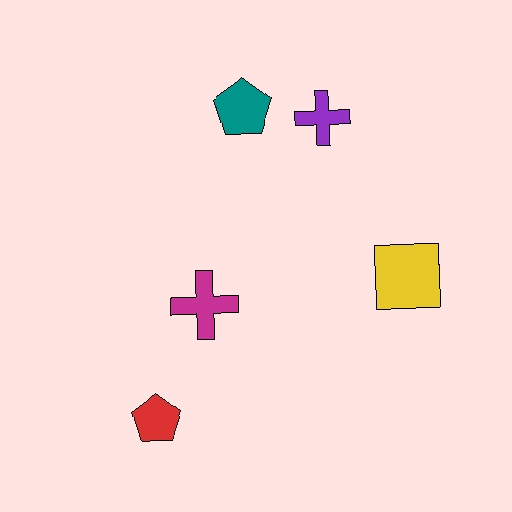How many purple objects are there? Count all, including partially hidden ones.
There is 1 purple object.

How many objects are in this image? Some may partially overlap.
There are 5 objects.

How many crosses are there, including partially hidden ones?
There are 2 crosses.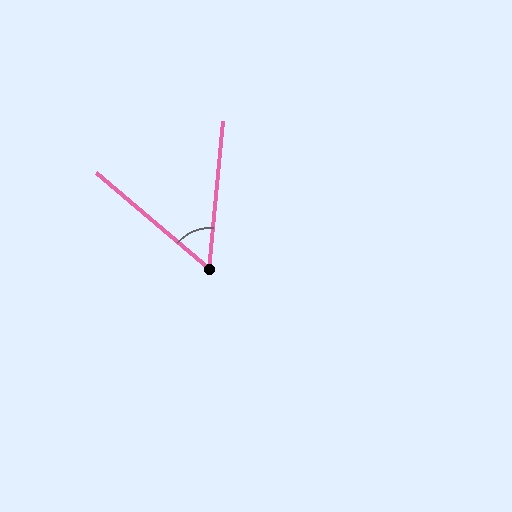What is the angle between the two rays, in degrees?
Approximately 55 degrees.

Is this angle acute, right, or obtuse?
It is acute.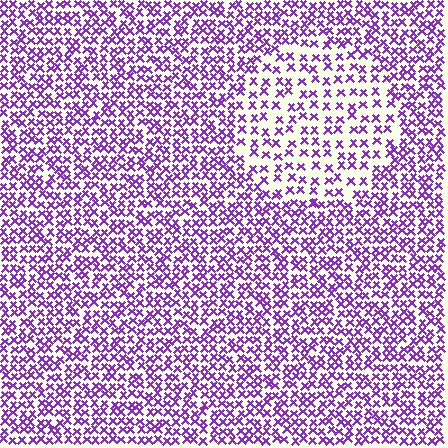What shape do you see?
I see a circle.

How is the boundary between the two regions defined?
The boundary is defined by a change in element density (approximately 1.9x ratio). All elements are the same color, size, and shape.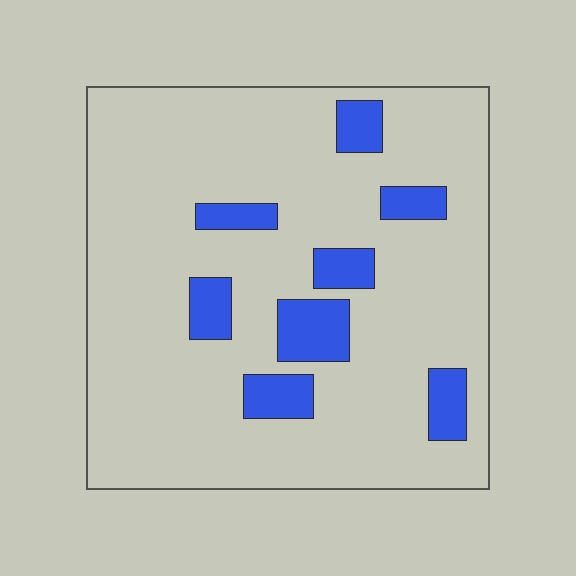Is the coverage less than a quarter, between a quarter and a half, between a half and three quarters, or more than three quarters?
Less than a quarter.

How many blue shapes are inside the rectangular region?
8.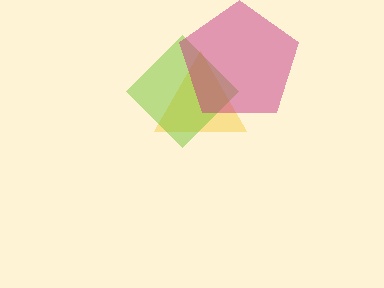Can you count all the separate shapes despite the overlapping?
Yes, there are 3 separate shapes.